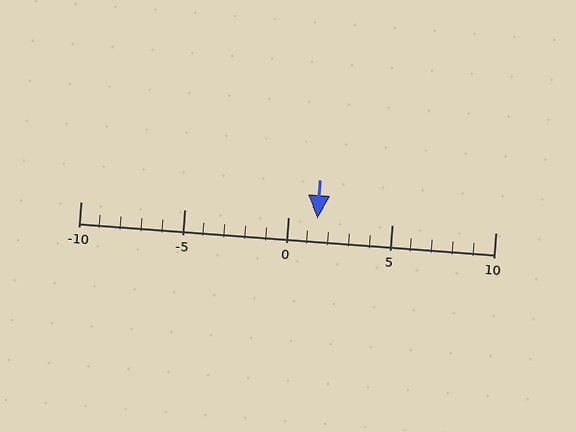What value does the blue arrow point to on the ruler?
The blue arrow points to approximately 1.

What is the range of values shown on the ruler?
The ruler shows values from -10 to 10.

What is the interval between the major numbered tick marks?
The major tick marks are spaced 5 units apart.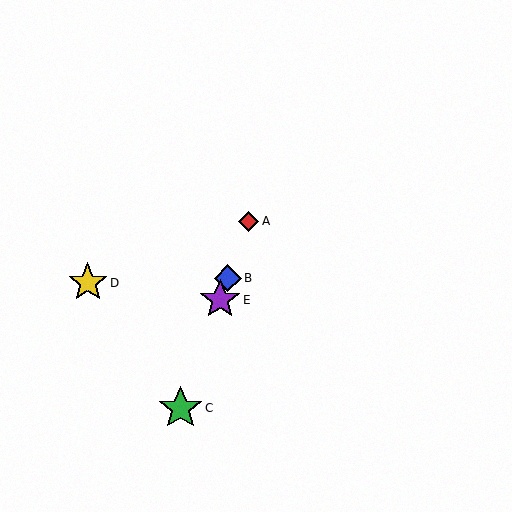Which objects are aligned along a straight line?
Objects A, B, C, E are aligned along a straight line.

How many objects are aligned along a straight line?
4 objects (A, B, C, E) are aligned along a straight line.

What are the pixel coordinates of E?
Object E is at (220, 300).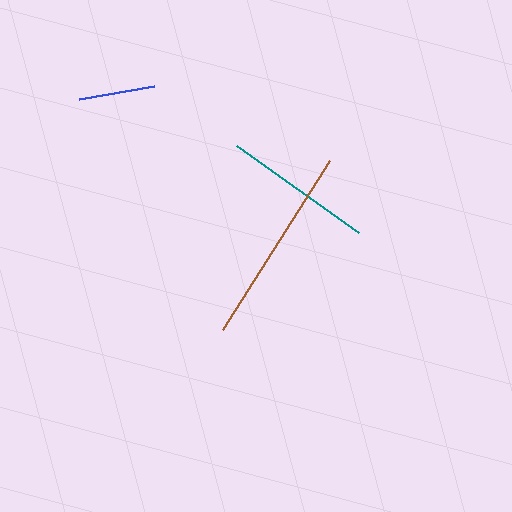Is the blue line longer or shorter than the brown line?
The brown line is longer than the blue line.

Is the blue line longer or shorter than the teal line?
The teal line is longer than the blue line.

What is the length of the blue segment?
The blue segment is approximately 76 pixels long.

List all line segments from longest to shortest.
From longest to shortest: brown, teal, blue.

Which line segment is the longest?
The brown line is the longest at approximately 200 pixels.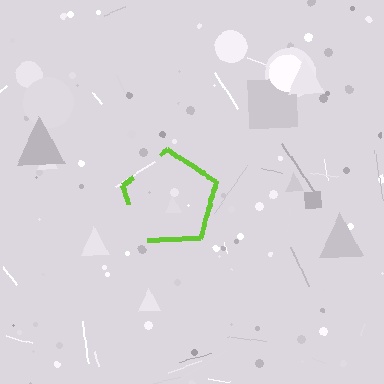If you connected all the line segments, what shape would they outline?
They would outline a pentagon.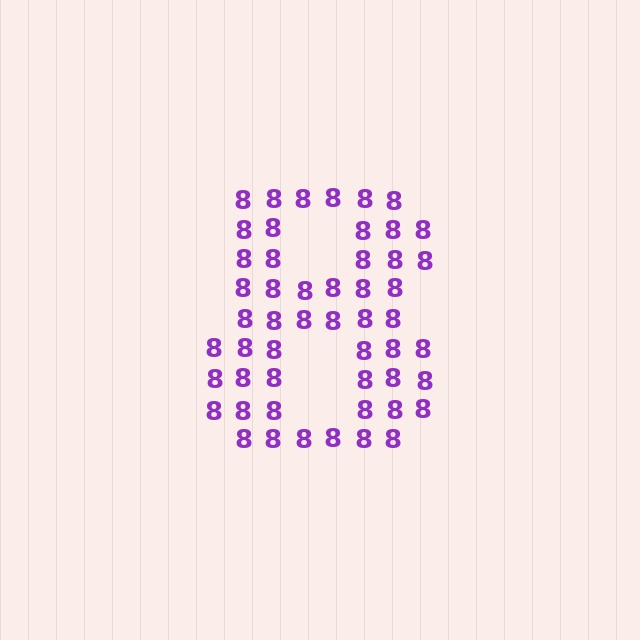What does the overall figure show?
The overall figure shows the digit 8.